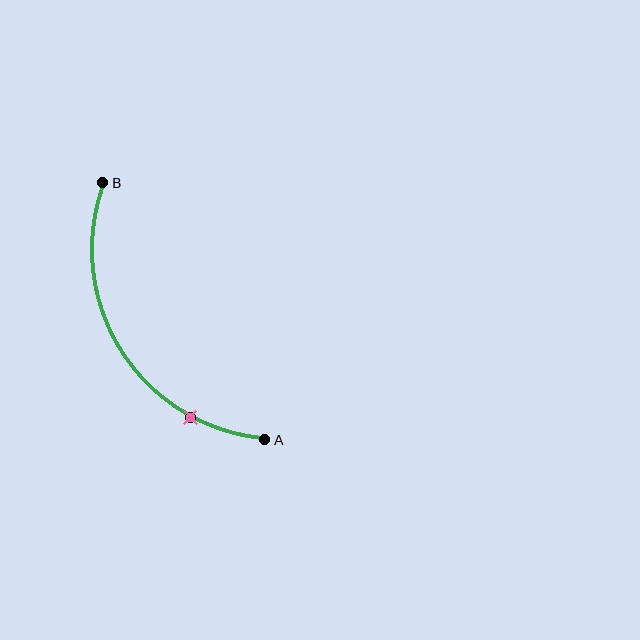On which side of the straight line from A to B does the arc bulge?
The arc bulges to the left of the straight line connecting A and B.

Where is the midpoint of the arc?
The arc midpoint is the point on the curve farthest from the straight line joining A and B. It sits to the left of that line.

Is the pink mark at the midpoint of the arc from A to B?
No. The pink mark lies on the arc but is closer to endpoint A. The arc midpoint would be at the point on the curve equidistant along the arc from both A and B.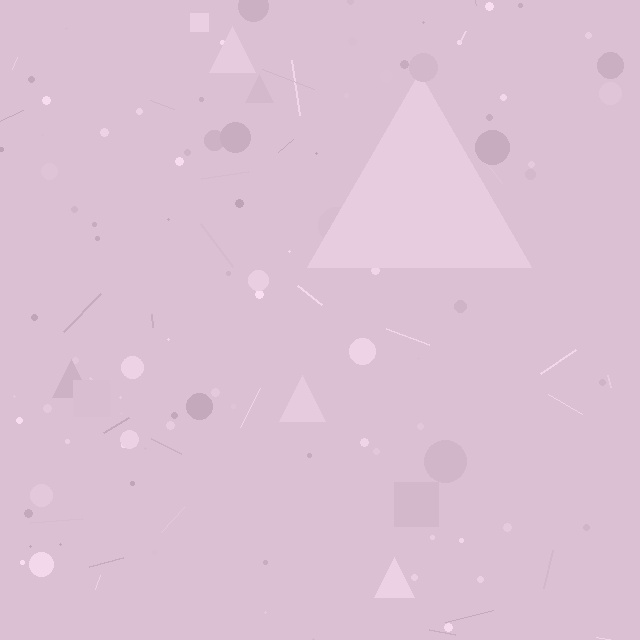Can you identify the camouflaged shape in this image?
The camouflaged shape is a triangle.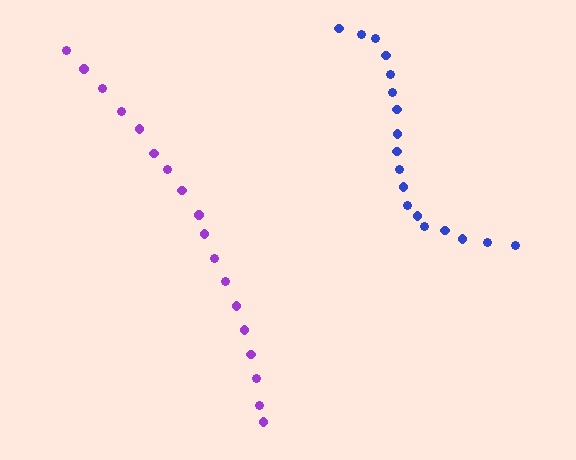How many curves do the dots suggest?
There are 2 distinct paths.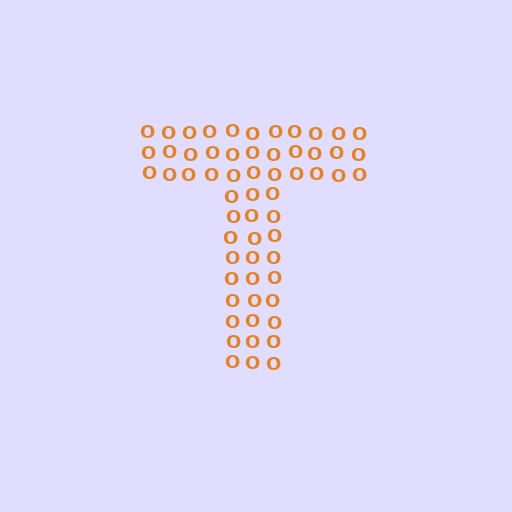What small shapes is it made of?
It is made of small letter O's.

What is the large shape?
The large shape is the letter T.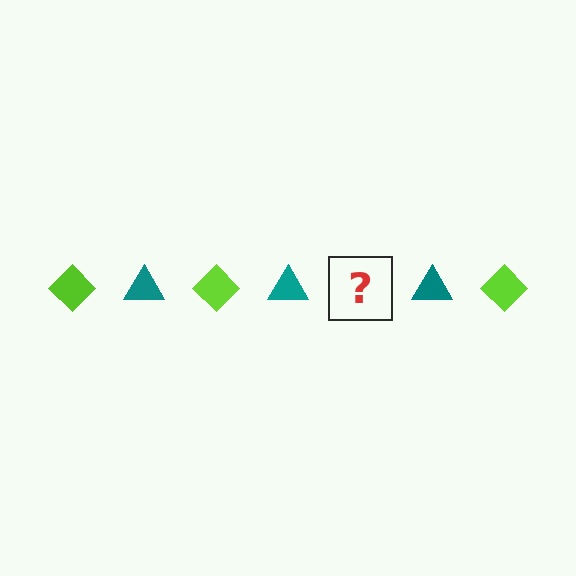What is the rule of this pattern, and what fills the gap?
The rule is that the pattern alternates between lime diamond and teal triangle. The gap should be filled with a lime diamond.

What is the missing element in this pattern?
The missing element is a lime diamond.